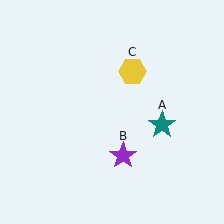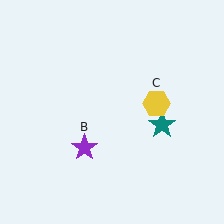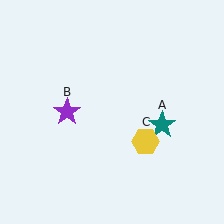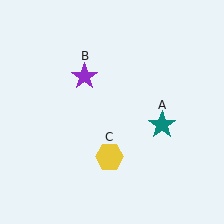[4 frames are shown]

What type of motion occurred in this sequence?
The purple star (object B), yellow hexagon (object C) rotated clockwise around the center of the scene.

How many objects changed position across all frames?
2 objects changed position: purple star (object B), yellow hexagon (object C).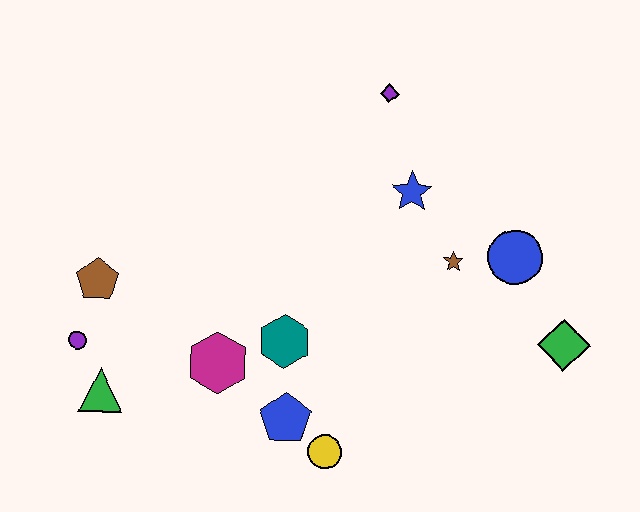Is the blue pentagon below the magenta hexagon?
Yes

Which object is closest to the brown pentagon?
The purple circle is closest to the brown pentagon.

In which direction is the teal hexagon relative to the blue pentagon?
The teal hexagon is above the blue pentagon.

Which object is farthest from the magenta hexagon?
The green diamond is farthest from the magenta hexagon.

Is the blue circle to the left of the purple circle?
No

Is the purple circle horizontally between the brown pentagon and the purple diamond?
No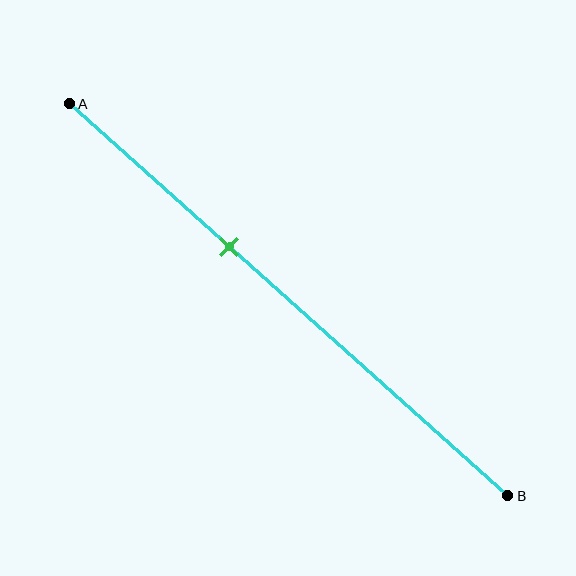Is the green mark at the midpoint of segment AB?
No, the mark is at about 35% from A, not at the 50% midpoint.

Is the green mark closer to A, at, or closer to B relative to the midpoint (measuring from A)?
The green mark is closer to point A than the midpoint of segment AB.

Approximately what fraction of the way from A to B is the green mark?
The green mark is approximately 35% of the way from A to B.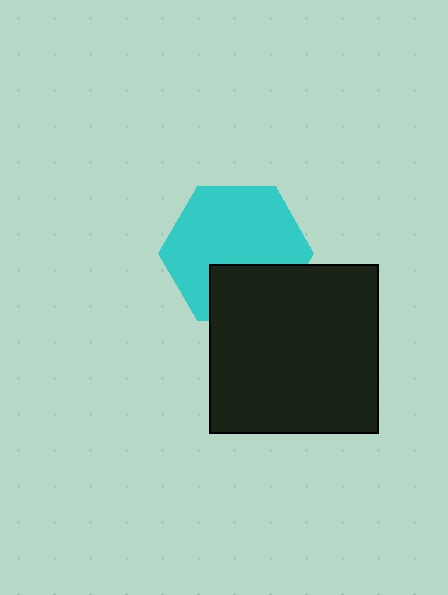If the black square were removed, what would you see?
You would see the complete cyan hexagon.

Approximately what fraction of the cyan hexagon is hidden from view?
Roughly 30% of the cyan hexagon is hidden behind the black square.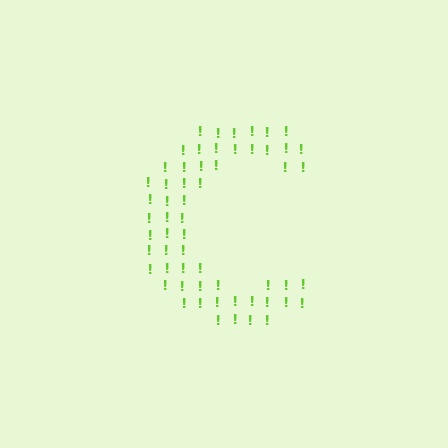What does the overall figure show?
The overall figure shows the letter C.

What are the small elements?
The small elements are exclamation marks.